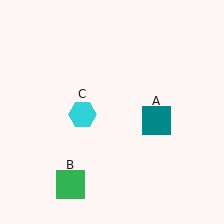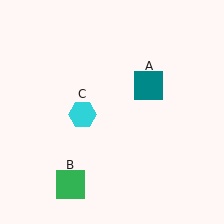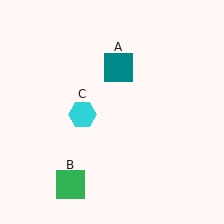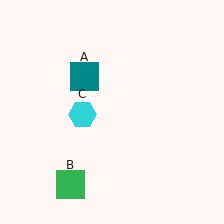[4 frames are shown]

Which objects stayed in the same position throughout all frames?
Green square (object B) and cyan hexagon (object C) remained stationary.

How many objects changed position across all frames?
1 object changed position: teal square (object A).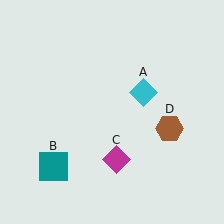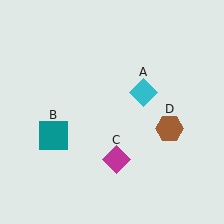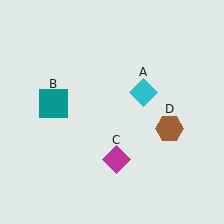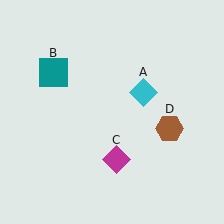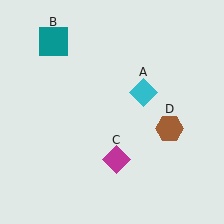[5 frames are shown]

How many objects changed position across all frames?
1 object changed position: teal square (object B).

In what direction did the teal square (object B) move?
The teal square (object B) moved up.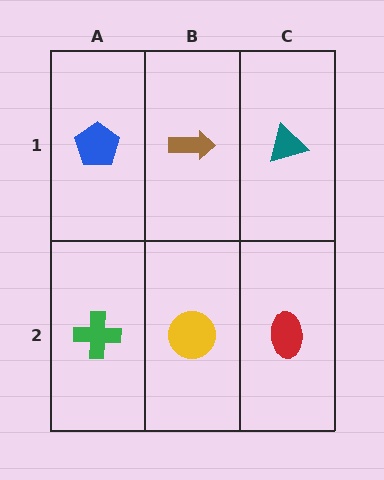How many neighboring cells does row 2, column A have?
2.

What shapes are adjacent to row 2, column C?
A teal triangle (row 1, column C), a yellow circle (row 2, column B).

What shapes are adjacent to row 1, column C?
A red ellipse (row 2, column C), a brown arrow (row 1, column B).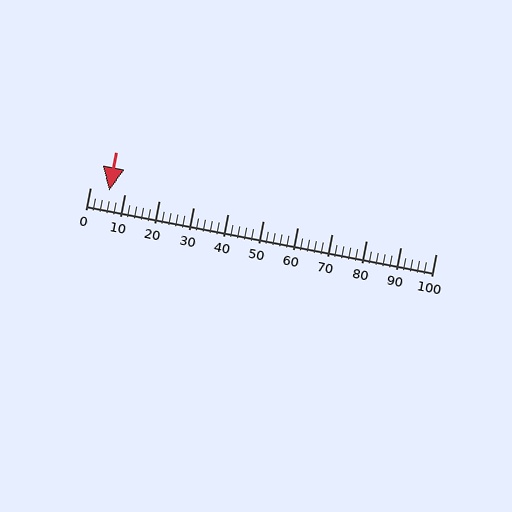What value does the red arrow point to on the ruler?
The red arrow points to approximately 5.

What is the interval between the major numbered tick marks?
The major tick marks are spaced 10 units apart.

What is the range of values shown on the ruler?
The ruler shows values from 0 to 100.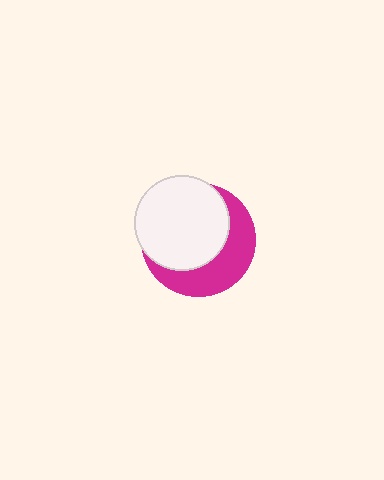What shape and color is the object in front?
The object in front is a white circle.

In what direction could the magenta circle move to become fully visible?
The magenta circle could move toward the lower-right. That would shift it out from behind the white circle entirely.